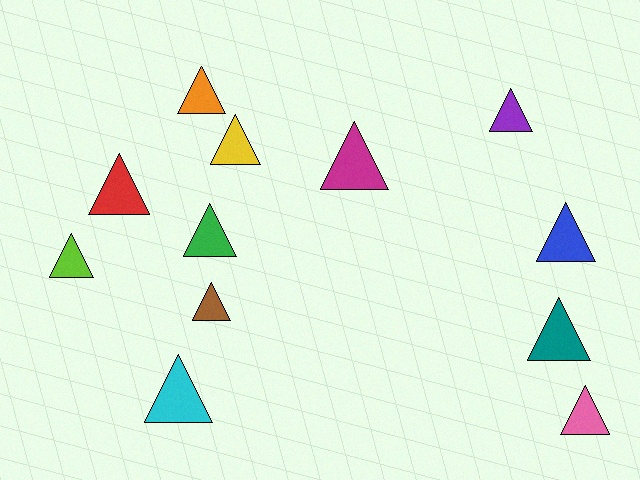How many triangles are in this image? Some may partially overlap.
There are 12 triangles.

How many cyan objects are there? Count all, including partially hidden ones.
There is 1 cyan object.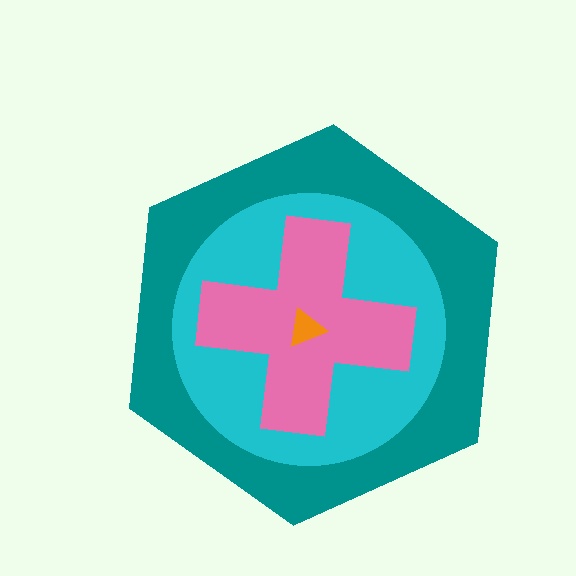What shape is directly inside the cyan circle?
The pink cross.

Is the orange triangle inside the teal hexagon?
Yes.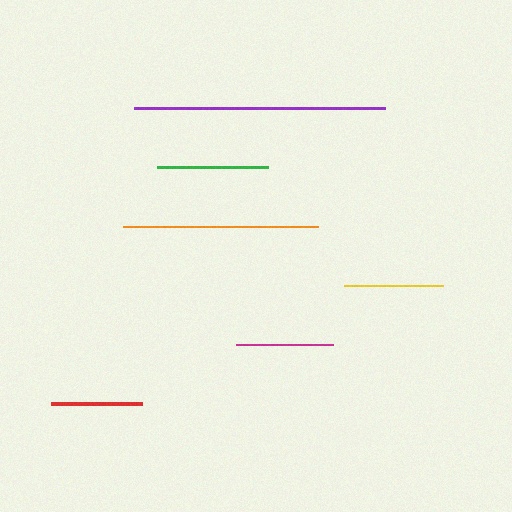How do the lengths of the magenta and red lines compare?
The magenta and red lines are approximately the same length.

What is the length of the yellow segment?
The yellow segment is approximately 99 pixels long.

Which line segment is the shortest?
The red line is the shortest at approximately 92 pixels.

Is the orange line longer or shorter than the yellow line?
The orange line is longer than the yellow line.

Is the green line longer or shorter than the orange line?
The orange line is longer than the green line.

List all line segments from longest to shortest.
From longest to shortest: purple, orange, green, yellow, magenta, red.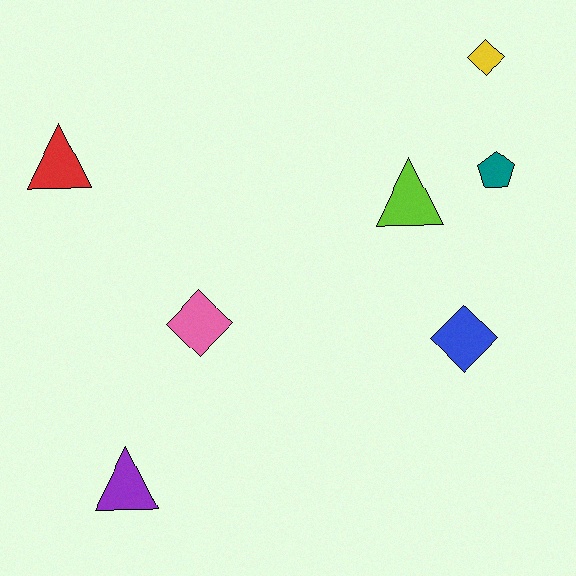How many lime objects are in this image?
There is 1 lime object.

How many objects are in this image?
There are 7 objects.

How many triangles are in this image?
There are 3 triangles.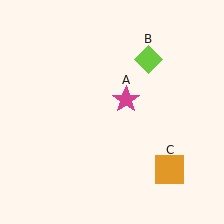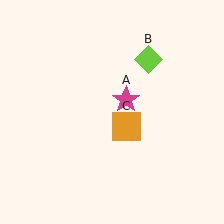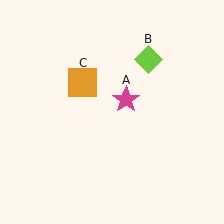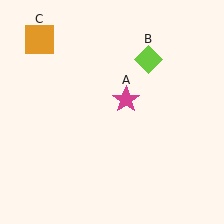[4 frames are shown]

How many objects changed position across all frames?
1 object changed position: orange square (object C).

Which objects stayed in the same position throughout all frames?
Magenta star (object A) and lime diamond (object B) remained stationary.